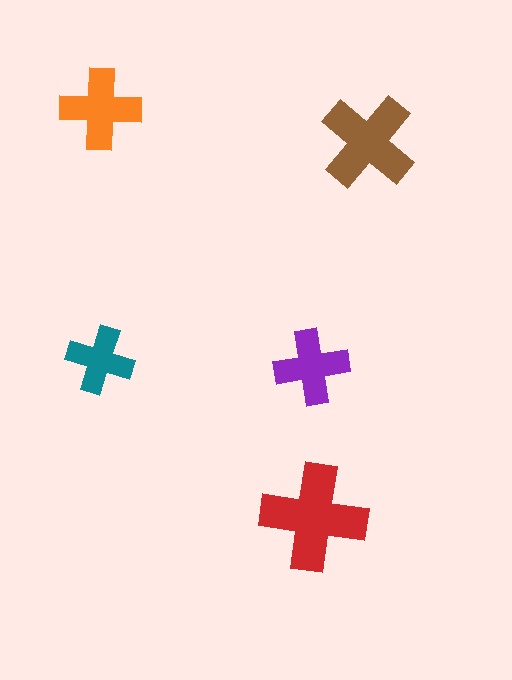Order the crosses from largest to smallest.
the red one, the brown one, the orange one, the purple one, the teal one.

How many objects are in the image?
There are 5 objects in the image.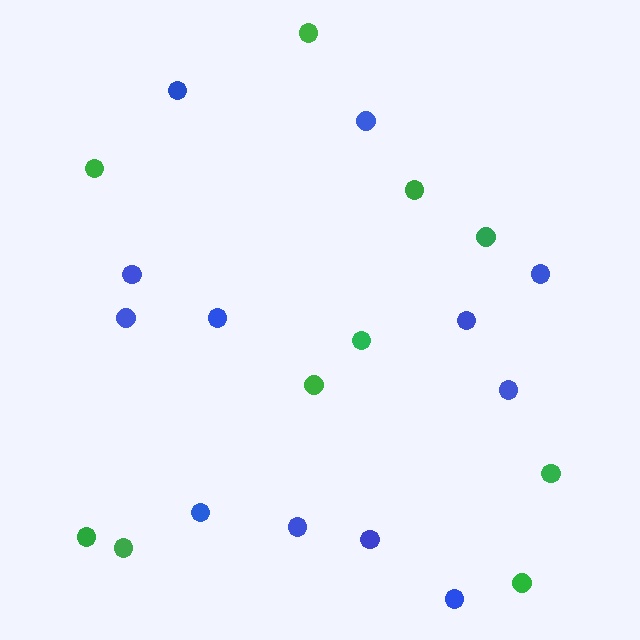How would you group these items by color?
There are 2 groups: one group of green circles (10) and one group of blue circles (12).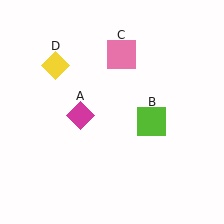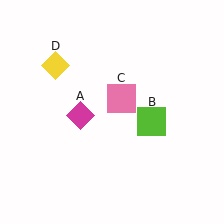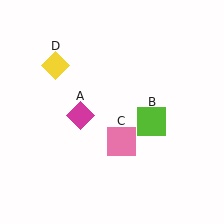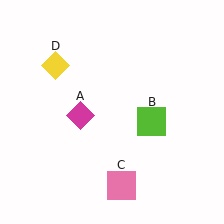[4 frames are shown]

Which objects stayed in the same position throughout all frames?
Magenta diamond (object A) and lime square (object B) and yellow diamond (object D) remained stationary.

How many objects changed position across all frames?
1 object changed position: pink square (object C).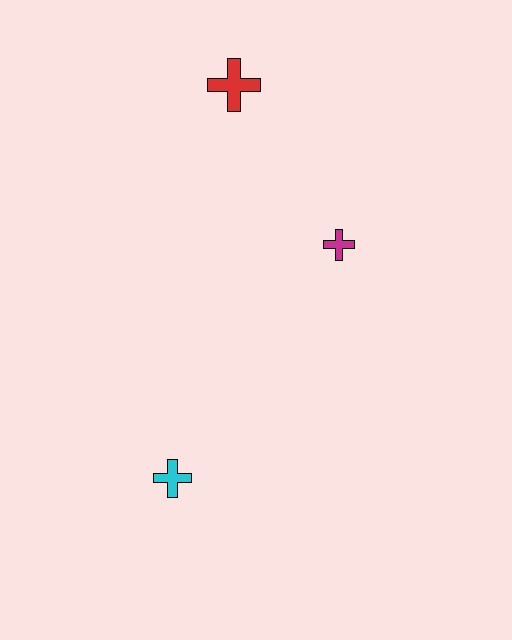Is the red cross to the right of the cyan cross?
Yes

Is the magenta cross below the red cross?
Yes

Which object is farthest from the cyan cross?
The red cross is farthest from the cyan cross.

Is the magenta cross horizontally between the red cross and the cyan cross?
No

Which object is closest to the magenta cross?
The red cross is closest to the magenta cross.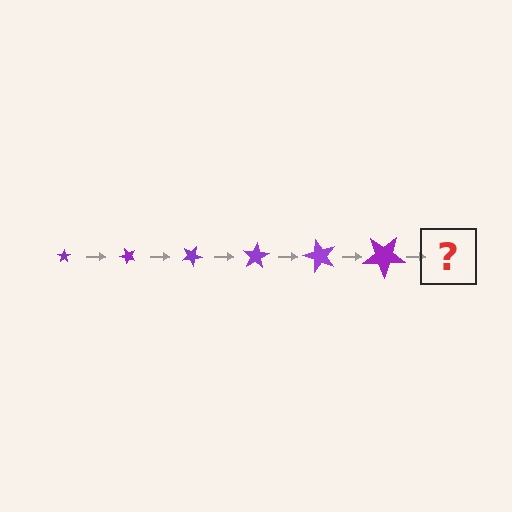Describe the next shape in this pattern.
It should be a star, larger than the previous one and rotated 300 degrees from the start.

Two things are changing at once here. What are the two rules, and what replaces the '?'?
The two rules are that the star grows larger each step and it rotates 50 degrees each step. The '?' should be a star, larger than the previous one and rotated 300 degrees from the start.